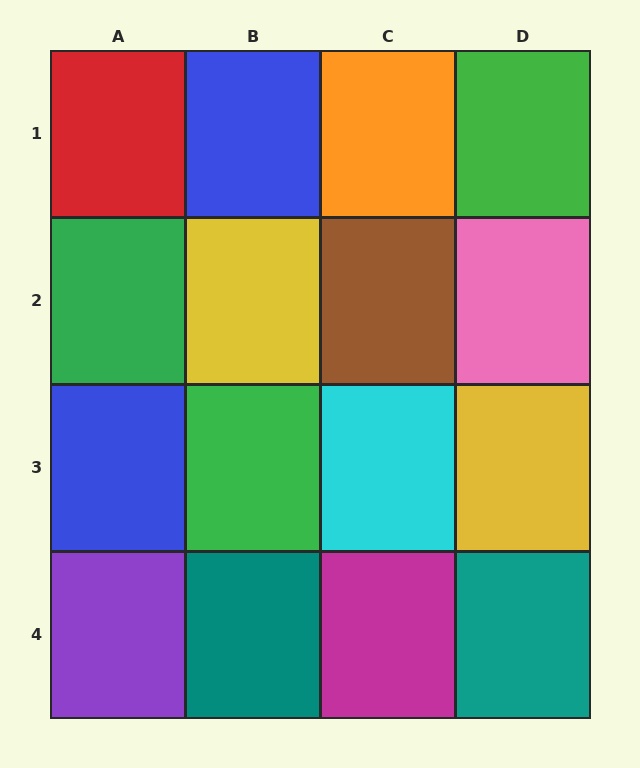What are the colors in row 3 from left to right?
Blue, green, cyan, yellow.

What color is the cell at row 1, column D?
Green.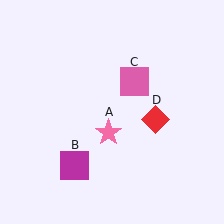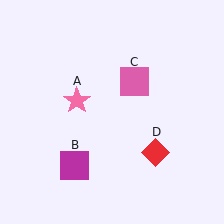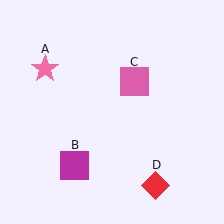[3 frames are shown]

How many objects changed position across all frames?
2 objects changed position: pink star (object A), red diamond (object D).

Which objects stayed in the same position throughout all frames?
Magenta square (object B) and pink square (object C) remained stationary.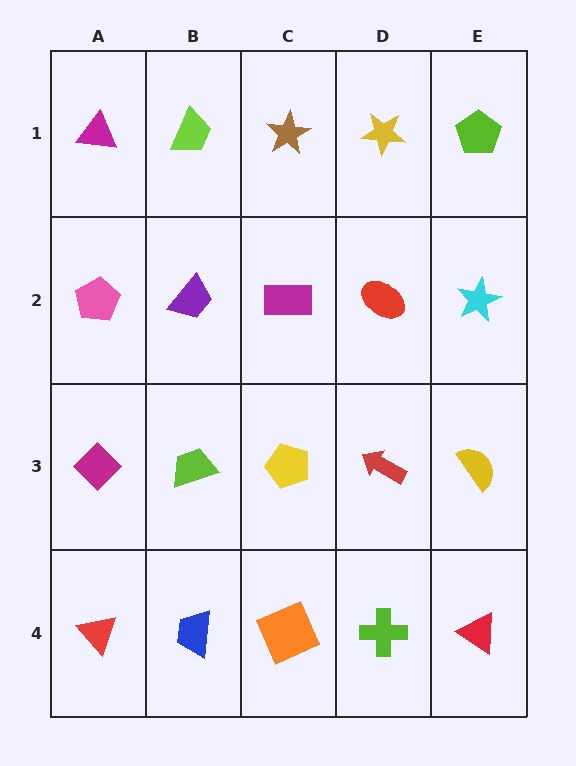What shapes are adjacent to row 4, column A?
A magenta diamond (row 3, column A), a blue trapezoid (row 4, column B).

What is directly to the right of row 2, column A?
A purple trapezoid.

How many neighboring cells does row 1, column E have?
2.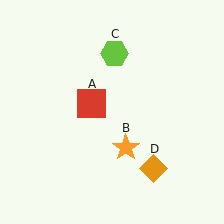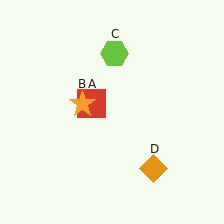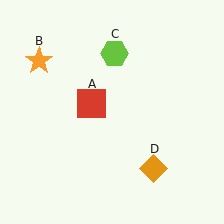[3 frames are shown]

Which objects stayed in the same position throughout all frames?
Red square (object A) and lime hexagon (object C) and orange diamond (object D) remained stationary.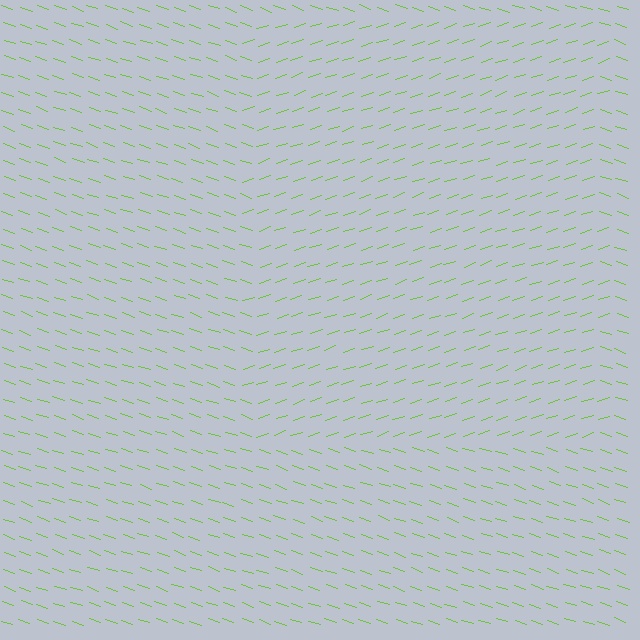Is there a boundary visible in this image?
Yes, there is a texture boundary formed by a change in line orientation.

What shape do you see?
I see a rectangle.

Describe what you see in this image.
The image is filled with small lime line segments. A rectangle region in the image has lines oriented differently from the surrounding lines, creating a visible texture boundary.